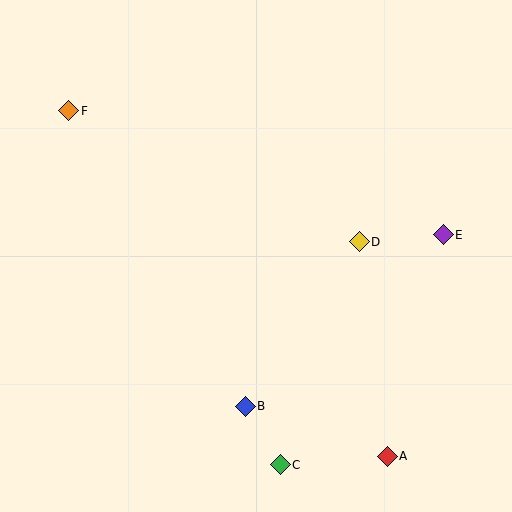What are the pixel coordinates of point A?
Point A is at (387, 456).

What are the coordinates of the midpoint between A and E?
The midpoint between A and E is at (415, 345).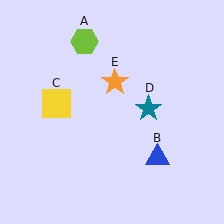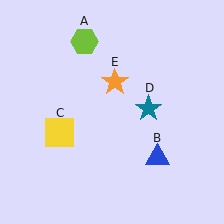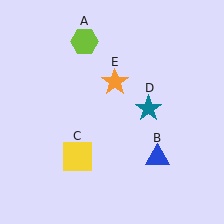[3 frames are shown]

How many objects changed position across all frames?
1 object changed position: yellow square (object C).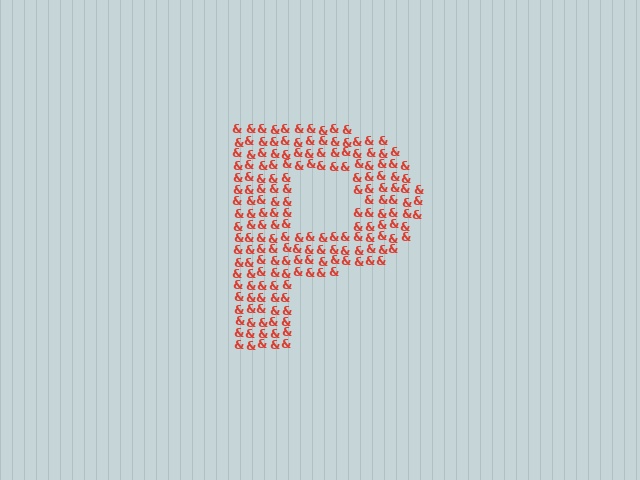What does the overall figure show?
The overall figure shows the letter P.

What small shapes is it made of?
It is made of small ampersands.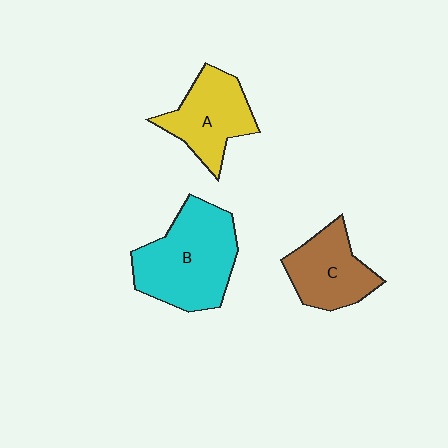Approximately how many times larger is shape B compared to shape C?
Approximately 1.6 times.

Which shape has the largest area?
Shape B (cyan).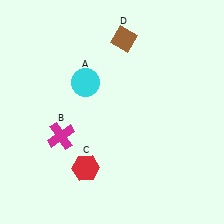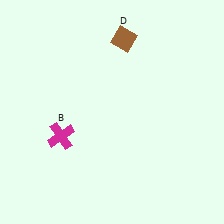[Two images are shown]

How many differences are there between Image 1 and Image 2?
There are 2 differences between the two images.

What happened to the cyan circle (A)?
The cyan circle (A) was removed in Image 2. It was in the top-left area of Image 1.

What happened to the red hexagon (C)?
The red hexagon (C) was removed in Image 2. It was in the bottom-left area of Image 1.